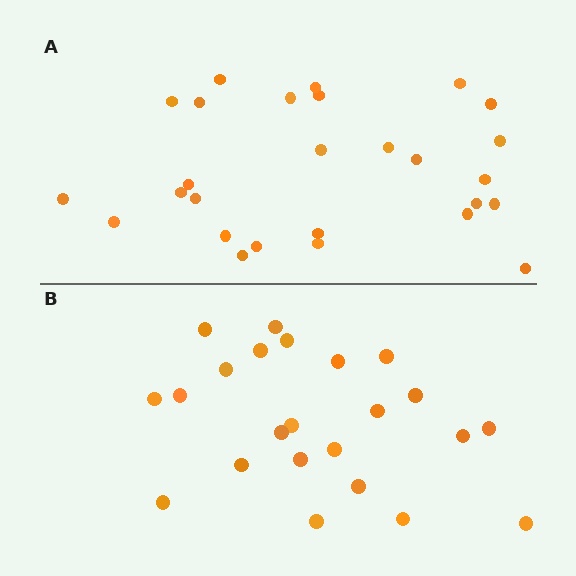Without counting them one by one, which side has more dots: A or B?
Region A (the top region) has more dots.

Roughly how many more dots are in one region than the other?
Region A has about 4 more dots than region B.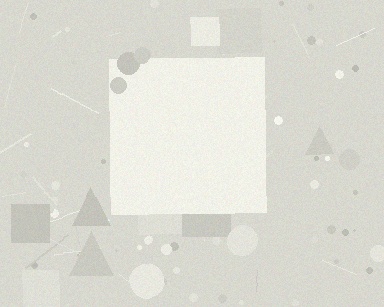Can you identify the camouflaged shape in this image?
The camouflaged shape is a square.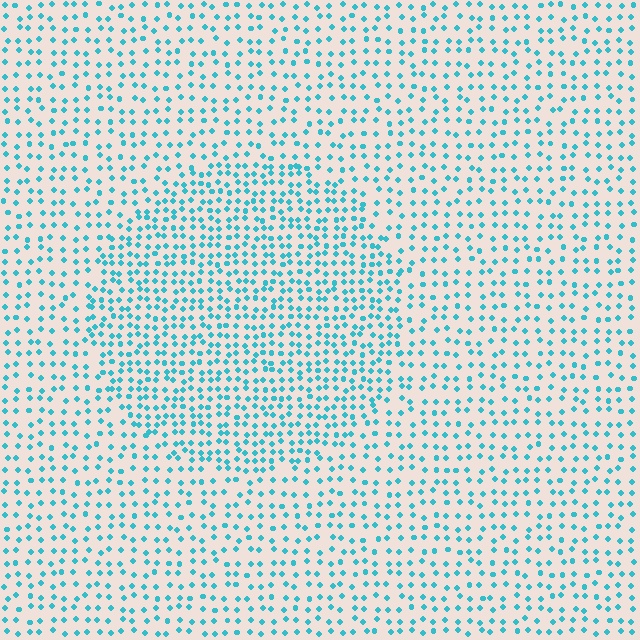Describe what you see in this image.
The image contains small cyan elements arranged at two different densities. A circle-shaped region is visible where the elements are more densely packed than the surrounding area.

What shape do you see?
I see a circle.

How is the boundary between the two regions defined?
The boundary is defined by a change in element density (approximately 1.7x ratio). All elements are the same color, size, and shape.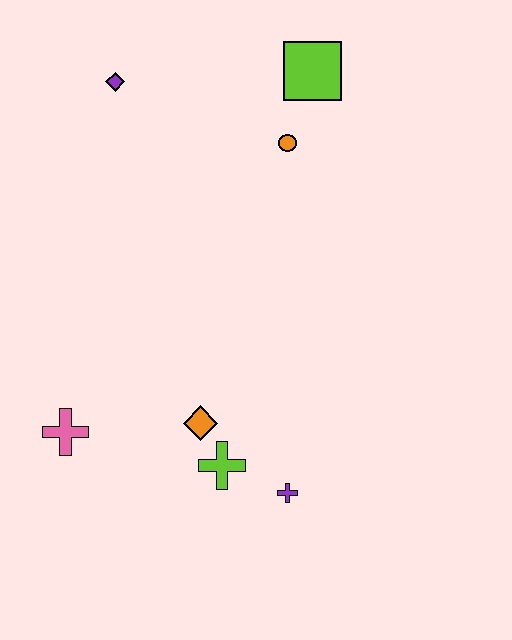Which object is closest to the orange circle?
The lime square is closest to the orange circle.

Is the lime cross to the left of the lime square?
Yes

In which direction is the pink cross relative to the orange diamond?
The pink cross is to the left of the orange diamond.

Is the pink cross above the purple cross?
Yes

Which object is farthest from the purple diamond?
The purple cross is farthest from the purple diamond.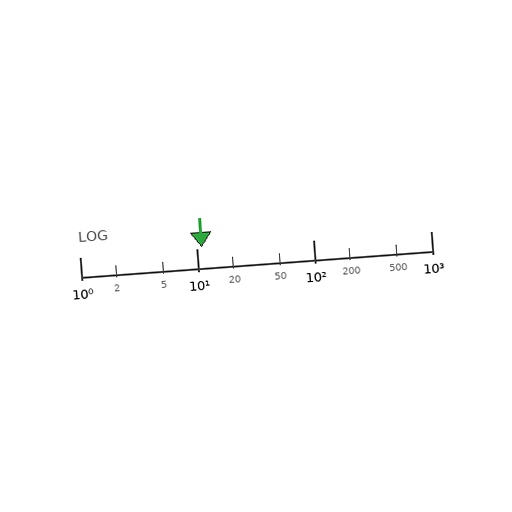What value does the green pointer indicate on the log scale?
The pointer indicates approximately 11.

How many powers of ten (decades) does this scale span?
The scale spans 3 decades, from 1 to 1000.